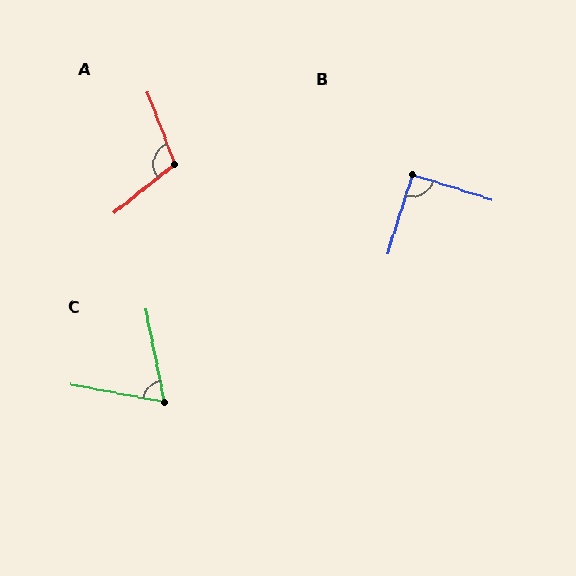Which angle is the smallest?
C, at approximately 68 degrees.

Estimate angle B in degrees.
Approximately 90 degrees.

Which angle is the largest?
A, at approximately 109 degrees.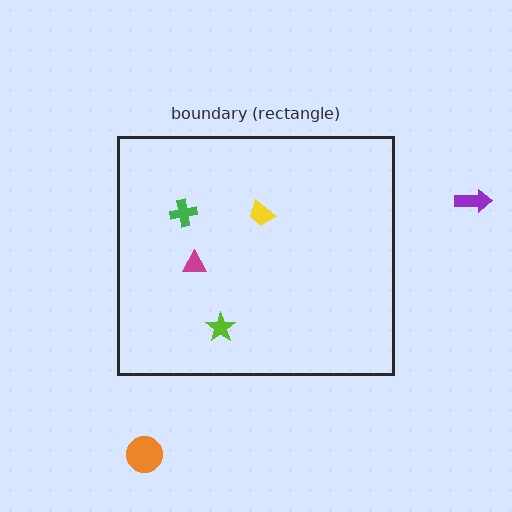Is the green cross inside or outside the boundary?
Inside.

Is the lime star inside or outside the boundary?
Inside.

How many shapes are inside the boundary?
4 inside, 2 outside.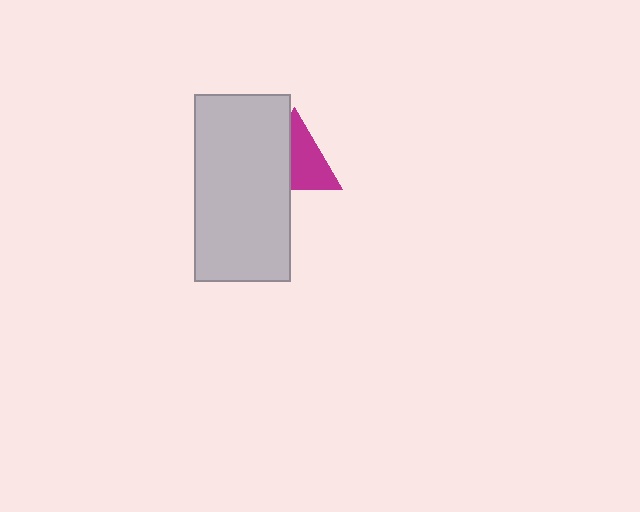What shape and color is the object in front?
The object in front is a light gray rectangle.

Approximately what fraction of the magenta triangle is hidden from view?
Roughly 43% of the magenta triangle is hidden behind the light gray rectangle.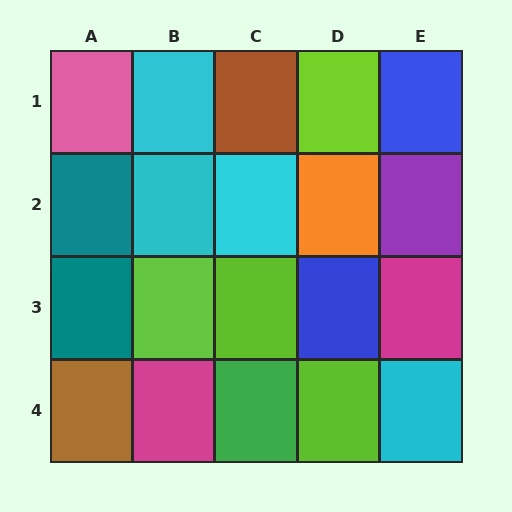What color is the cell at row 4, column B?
Magenta.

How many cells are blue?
2 cells are blue.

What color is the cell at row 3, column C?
Lime.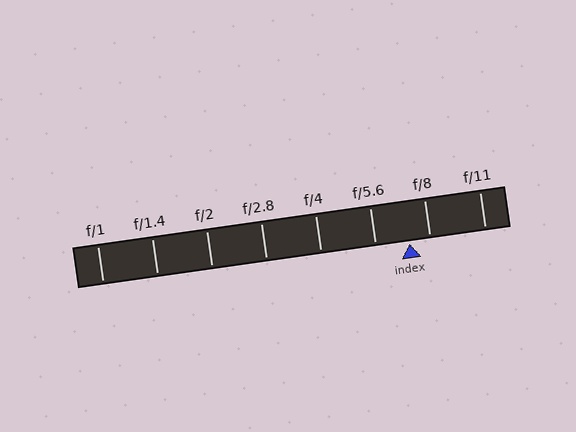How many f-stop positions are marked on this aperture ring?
There are 8 f-stop positions marked.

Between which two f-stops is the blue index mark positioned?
The index mark is between f/5.6 and f/8.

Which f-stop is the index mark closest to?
The index mark is closest to f/8.